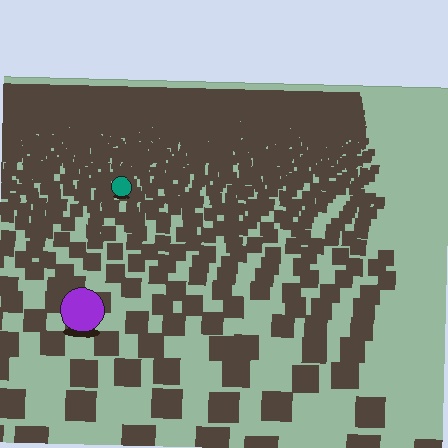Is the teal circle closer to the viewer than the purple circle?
No. The purple circle is closer — you can tell from the texture gradient: the ground texture is coarser near it.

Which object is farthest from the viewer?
The teal circle is farthest from the viewer. It appears smaller and the ground texture around it is denser.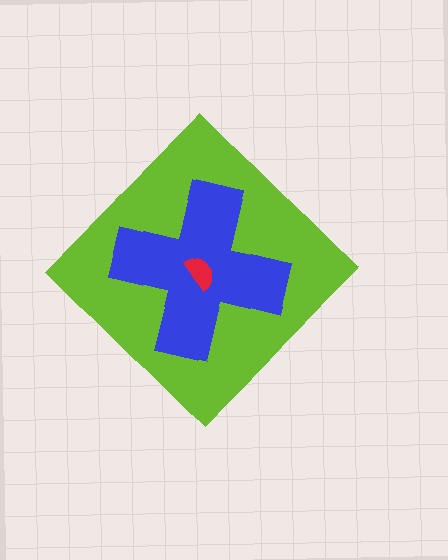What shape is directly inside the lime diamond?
The blue cross.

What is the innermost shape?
The red semicircle.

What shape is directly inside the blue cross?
The red semicircle.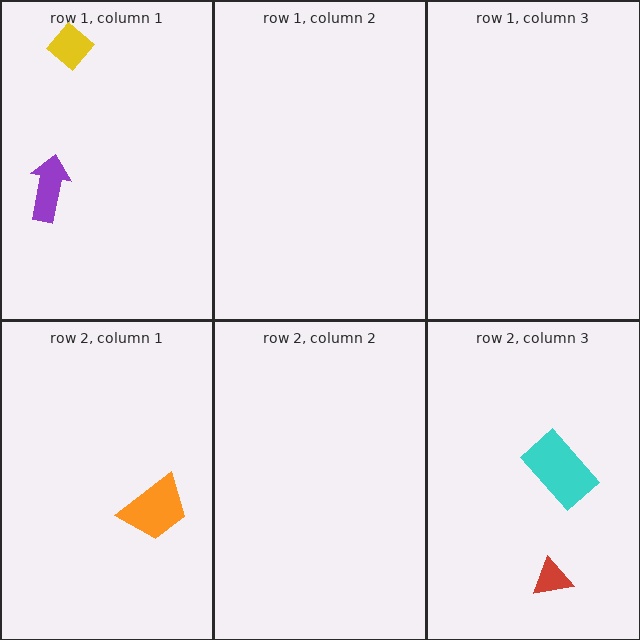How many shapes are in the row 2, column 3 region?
2.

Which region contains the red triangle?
The row 2, column 3 region.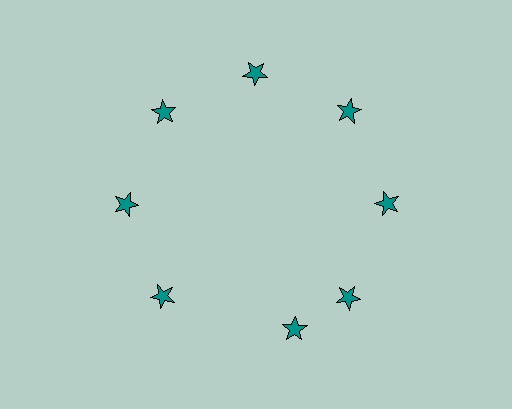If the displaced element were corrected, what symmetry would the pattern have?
It would have 8-fold rotational symmetry — the pattern would map onto itself every 45 degrees.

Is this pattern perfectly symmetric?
No. The 8 teal stars are arranged in a ring, but one element near the 6 o'clock position is rotated out of alignment along the ring, breaking the 8-fold rotational symmetry.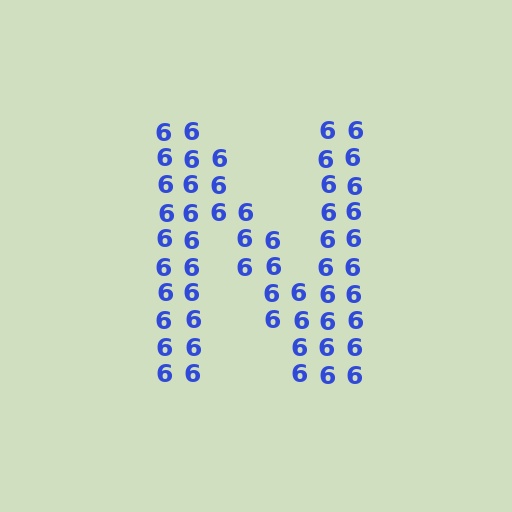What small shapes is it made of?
It is made of small digit 6's.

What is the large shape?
The large shape is the letter N.